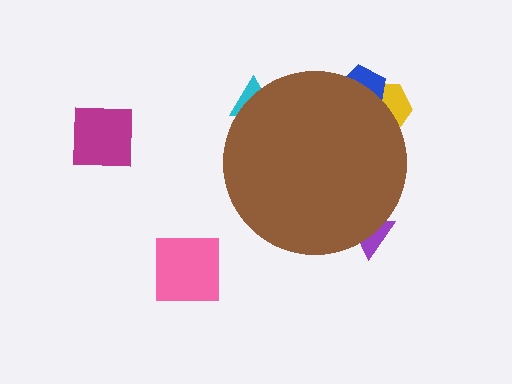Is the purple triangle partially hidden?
Yes, the purple triangle is partially hidden behind the brown circle.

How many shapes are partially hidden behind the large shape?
4 shapes are partially hidden.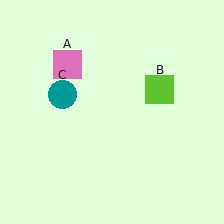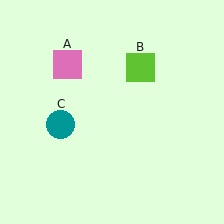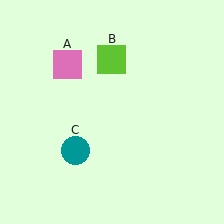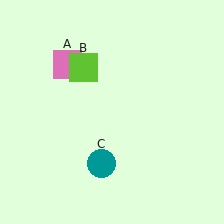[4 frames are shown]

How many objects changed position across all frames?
2 objects changed position: lime square (object B), teal circle (object C).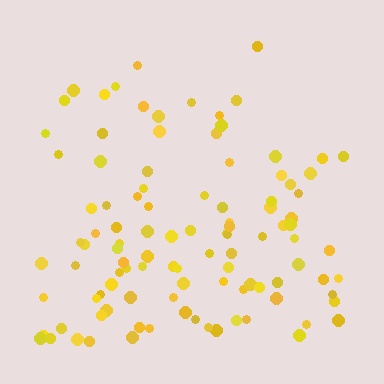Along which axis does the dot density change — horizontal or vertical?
Vertical.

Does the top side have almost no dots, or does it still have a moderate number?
Still a moderate number, just noticeably fewer than the bottom.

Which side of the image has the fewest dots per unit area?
The top.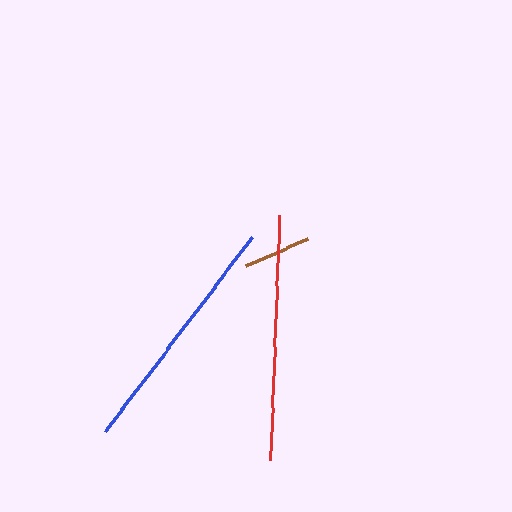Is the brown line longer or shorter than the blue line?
The blue line is longer than the brown line.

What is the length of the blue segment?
The blue segment is approximately 244 pixels long.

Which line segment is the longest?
The red line is the longest at approximately 245 pixels.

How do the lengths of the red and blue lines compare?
The red and blue lines are approximately the same length.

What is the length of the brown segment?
The brown segment is approximately 66 pixels long.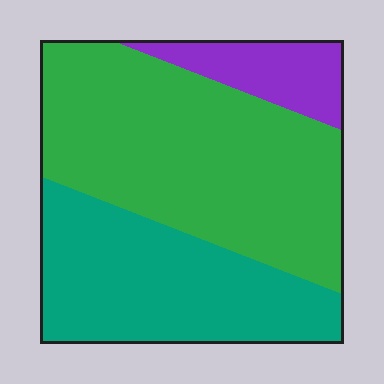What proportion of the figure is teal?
Teal covers roughly 35% of the figure.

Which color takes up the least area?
Purple, at roughly 10%.